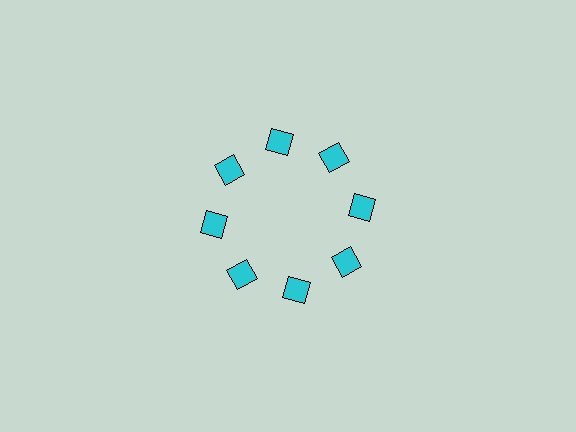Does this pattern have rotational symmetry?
Yes, this pattern has 8-fold rotational symmetry. It looks the same after rotating 45 degrees around the center.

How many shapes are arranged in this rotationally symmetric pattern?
There are 8 shapes, arranged in 8 groups of 1.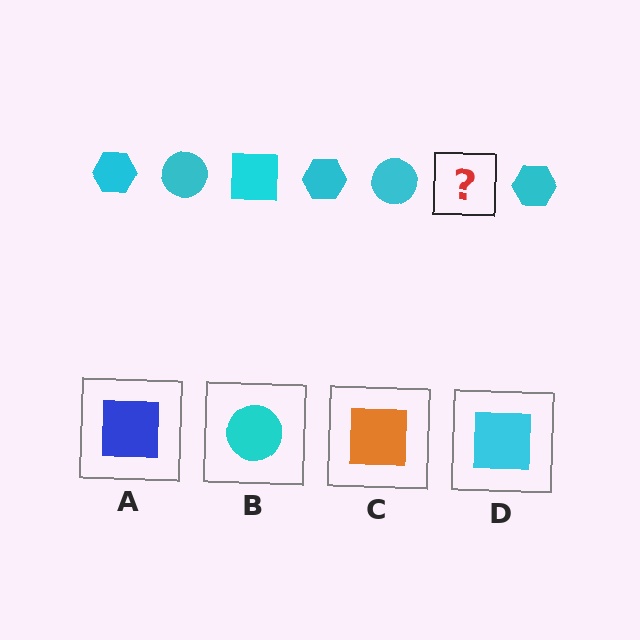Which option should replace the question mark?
Option D.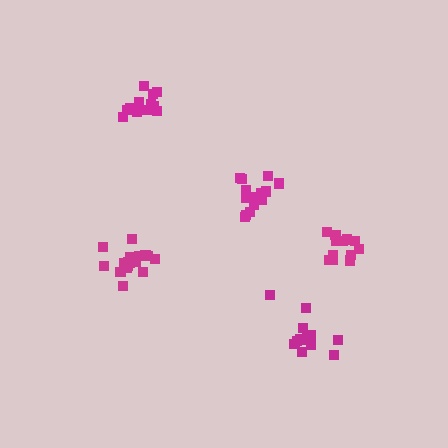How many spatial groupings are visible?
There are 5 spatial groupings.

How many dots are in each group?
Group 1: 13 dots, Group 2: 12 dots, Group 3: 16 dots, Group 4: 12 dots, Group 5: 18 dots (71 total).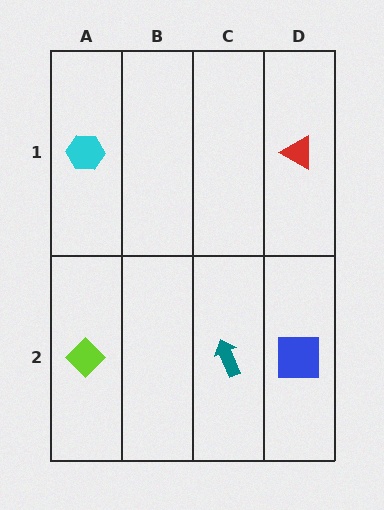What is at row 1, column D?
A red triangle.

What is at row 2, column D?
A blue square.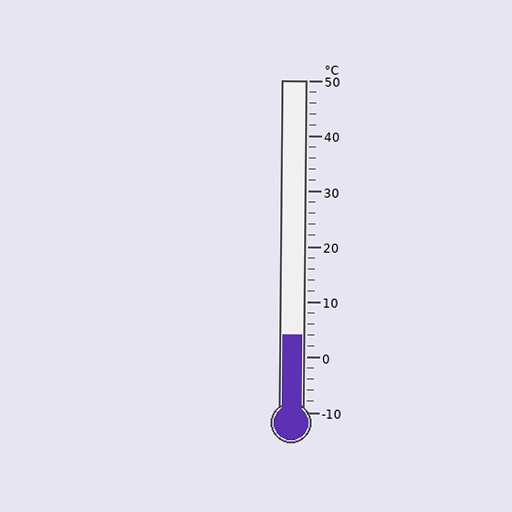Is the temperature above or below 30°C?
The temperature is below 30°C.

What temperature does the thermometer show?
The thermometer shows approximately 4°C.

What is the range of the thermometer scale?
The thermometer scale ranges from -10°C to 50°C.